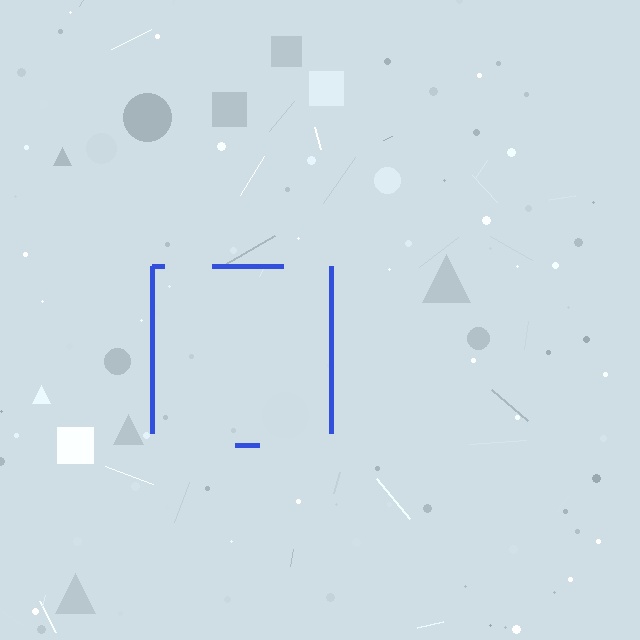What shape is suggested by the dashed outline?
The dashed outline suggests a square.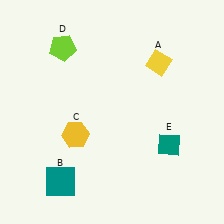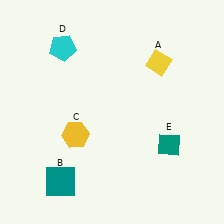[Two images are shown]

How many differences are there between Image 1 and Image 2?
There is 1 difference between the two images.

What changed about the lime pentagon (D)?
In Image 1, D is lime. In Image 2, it changed to cyan.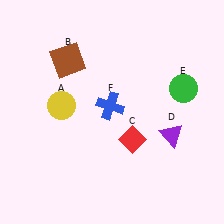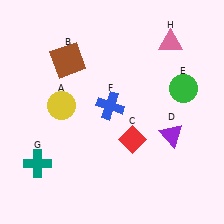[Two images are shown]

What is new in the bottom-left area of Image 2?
A teal cross (G) was added in the bottom-left area of Image 2.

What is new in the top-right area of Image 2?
A pink triangle (H) was added in the top-right area of Image 2.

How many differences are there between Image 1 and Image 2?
There are 2 differences between the two images.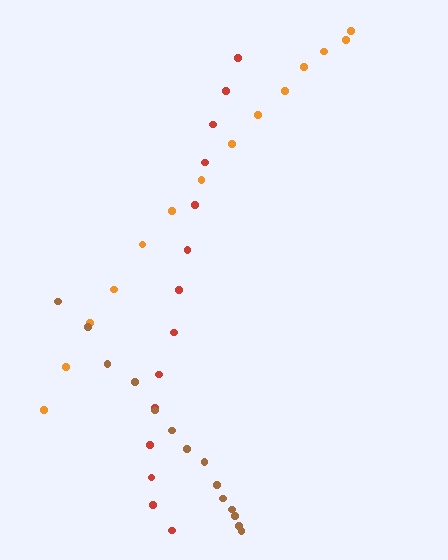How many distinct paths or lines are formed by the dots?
There are 3 distinct paths.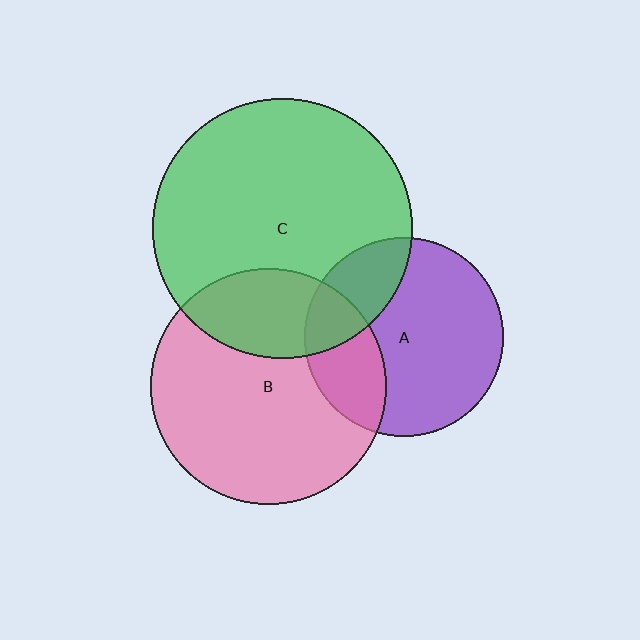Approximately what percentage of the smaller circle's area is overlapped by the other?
Approximately 25%.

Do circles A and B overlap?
Yes.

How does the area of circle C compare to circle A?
Approximately 1.7 times.